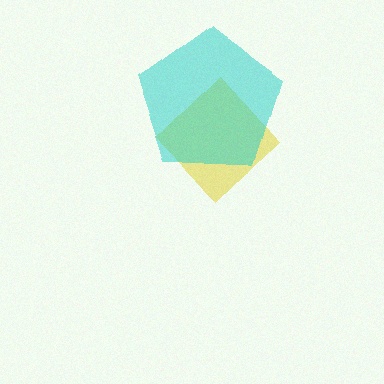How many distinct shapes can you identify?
There are 2 distinct shapes: a yellow diamond, a cyan pentagon.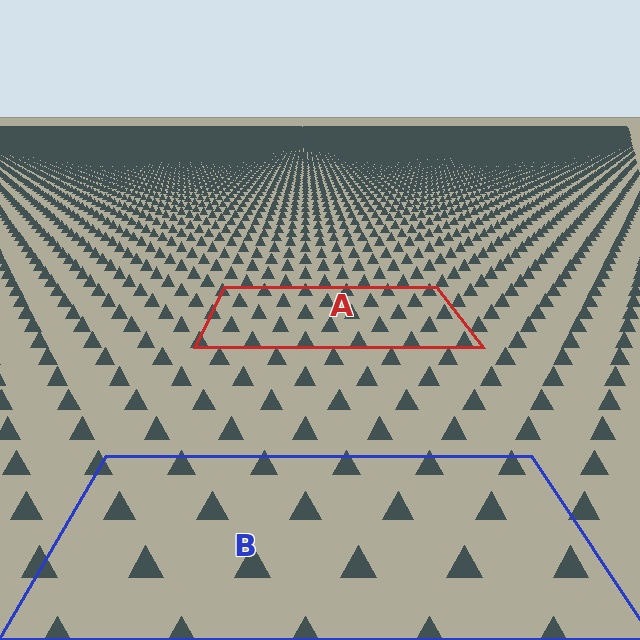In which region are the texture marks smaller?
The texture marks are smaller in region A, because it is farther away.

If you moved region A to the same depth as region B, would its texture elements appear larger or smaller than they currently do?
They would appear larger. At a closer depth, the same texture elements are projected at a bigger on-screen size.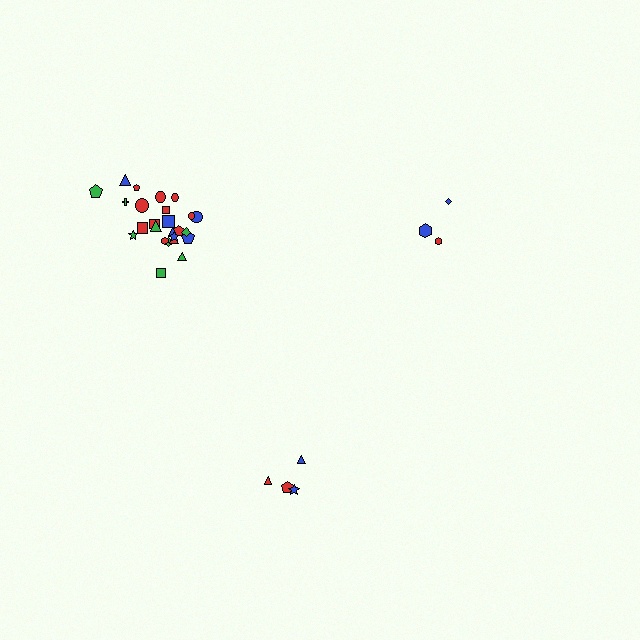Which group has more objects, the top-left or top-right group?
The top-left group.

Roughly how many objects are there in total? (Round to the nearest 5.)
Roughly 30 objects in total.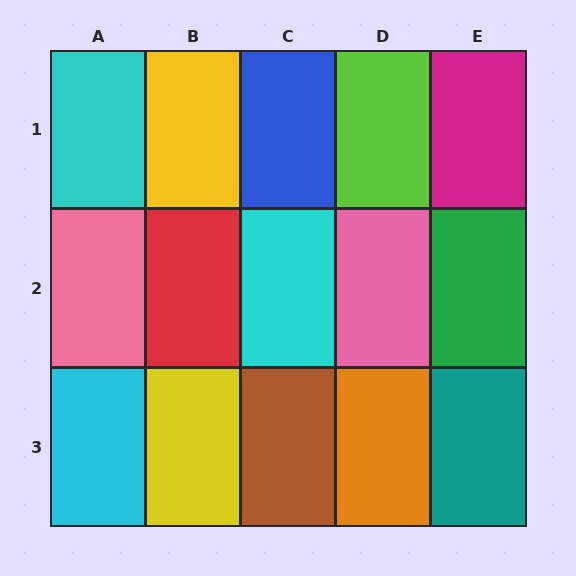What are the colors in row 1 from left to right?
Cyan, yellow, blue, lime, magenta.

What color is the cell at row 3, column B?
Yellow.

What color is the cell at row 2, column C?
Cyan.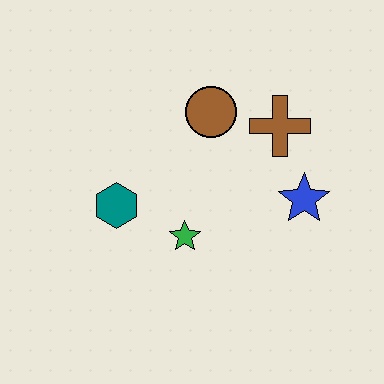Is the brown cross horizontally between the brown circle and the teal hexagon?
No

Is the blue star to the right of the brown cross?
Yes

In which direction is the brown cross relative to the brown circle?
The brown cross is to the right of the brown circle.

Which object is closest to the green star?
The teal hexagon is closest to the green star.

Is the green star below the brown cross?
Yes